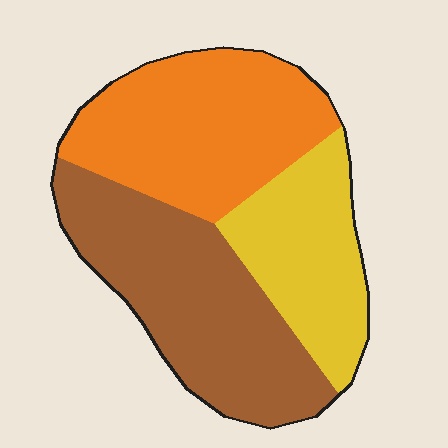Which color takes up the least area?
Yellow, at roughly 25%.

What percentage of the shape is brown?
Brown covers 39% of the shape.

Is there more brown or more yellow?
Brown.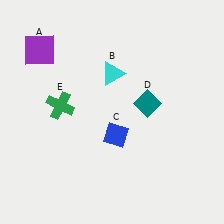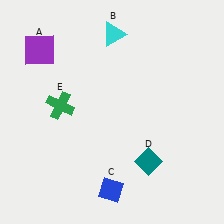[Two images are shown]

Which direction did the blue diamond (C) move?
The blue diamond (C) moved down.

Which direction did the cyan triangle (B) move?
The cyan triangle (B) moved up.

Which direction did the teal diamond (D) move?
The teal diamond (D) moved down.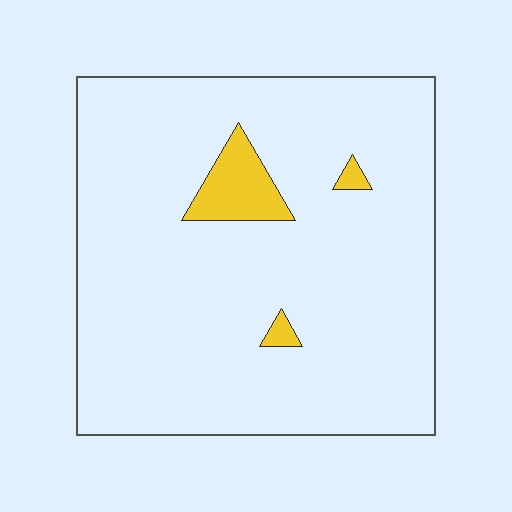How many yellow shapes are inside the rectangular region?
3.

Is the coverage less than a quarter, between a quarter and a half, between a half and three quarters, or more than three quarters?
Less than a quarter.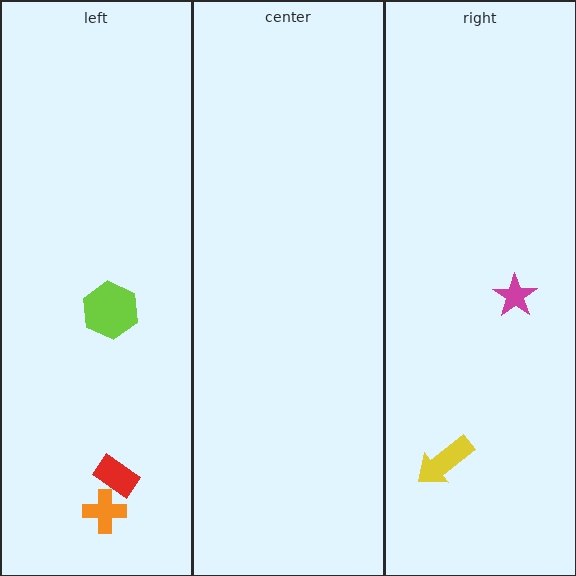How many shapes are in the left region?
3.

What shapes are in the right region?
The yellow arrow, the magenta star.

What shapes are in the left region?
The red rectangle, the lime hexagon, the orange cross.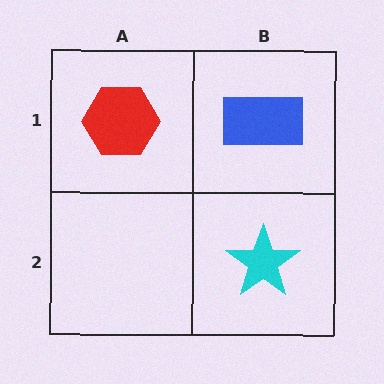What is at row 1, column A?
A red hexagon.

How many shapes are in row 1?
2 shapes.